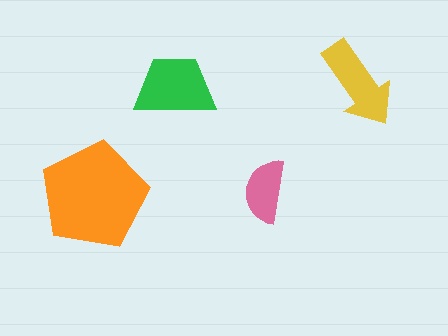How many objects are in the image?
There are 4 objects in the image.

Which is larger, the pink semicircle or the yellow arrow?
The yellow arrow.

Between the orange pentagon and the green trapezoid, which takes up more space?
The orange pentagon.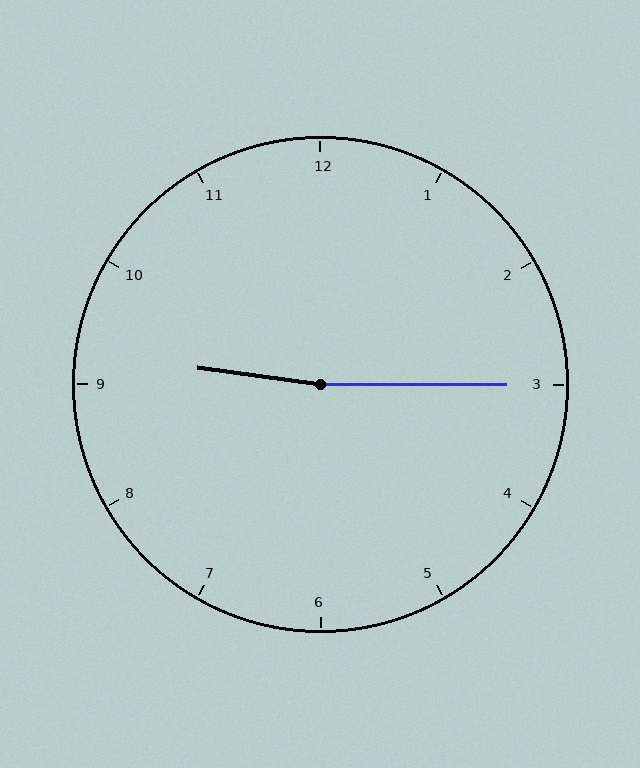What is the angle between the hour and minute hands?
Approximately 172 degrees.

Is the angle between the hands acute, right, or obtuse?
It is obtuse.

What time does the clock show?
9:15.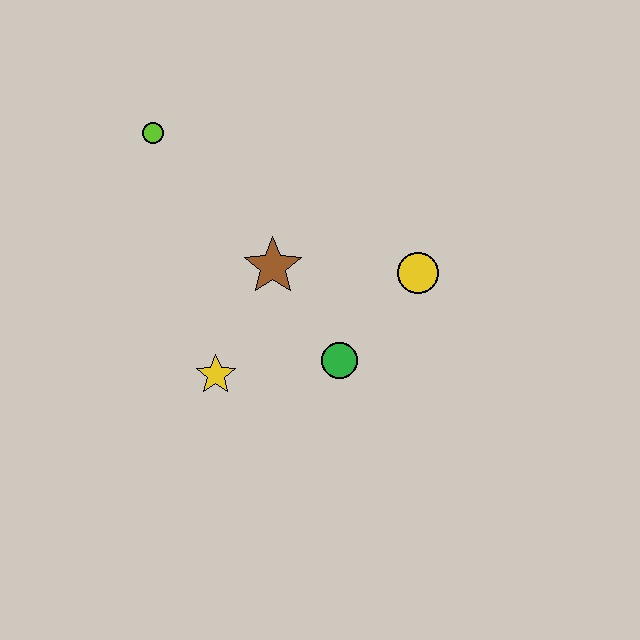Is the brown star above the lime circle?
No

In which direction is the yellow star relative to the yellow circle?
The yellow star is to the left of the yellow circle.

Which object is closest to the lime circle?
The brown star is closest to the lime circle.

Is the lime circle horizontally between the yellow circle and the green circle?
No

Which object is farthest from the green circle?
The lime circle is farthest from the green circle.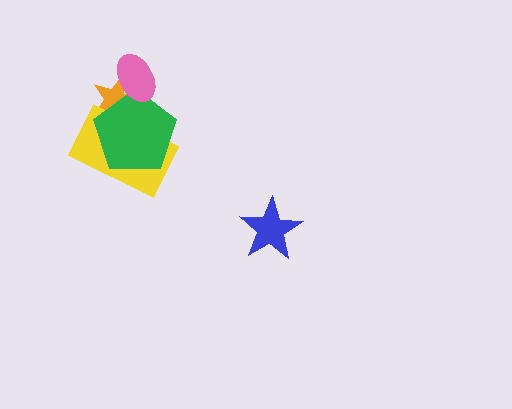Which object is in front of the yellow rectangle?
The green pentagon is in front of the yellow rectangle.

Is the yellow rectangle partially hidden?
Yes, it is partially covered by another shape.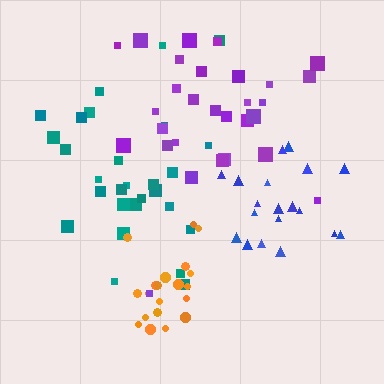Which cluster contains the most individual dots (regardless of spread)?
Purple (29).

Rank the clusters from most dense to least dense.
orange, teal, blue, purple.